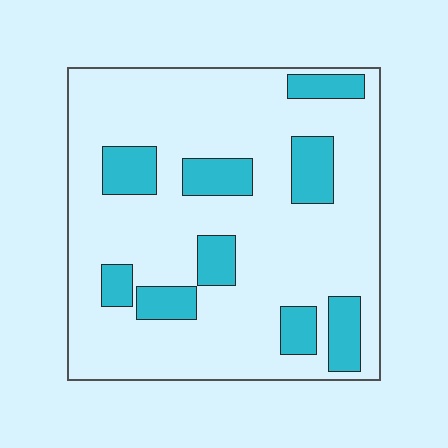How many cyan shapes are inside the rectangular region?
9.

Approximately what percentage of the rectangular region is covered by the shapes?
Approximately 20%.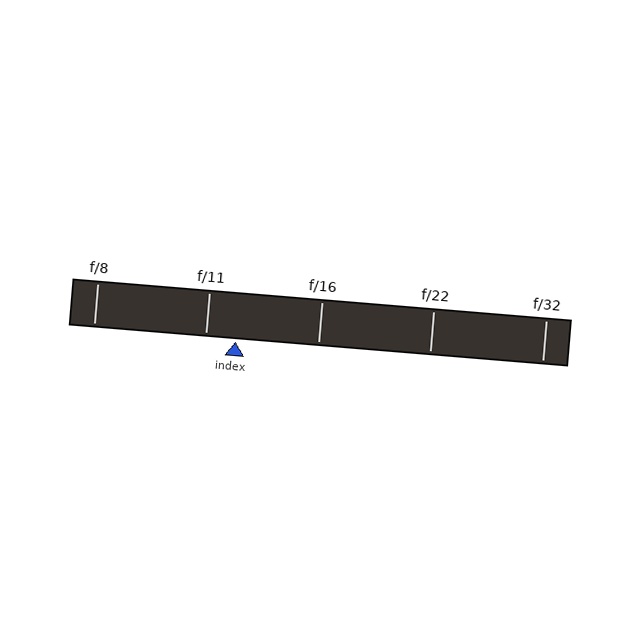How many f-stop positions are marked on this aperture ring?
There are 5 f-stop positions marked.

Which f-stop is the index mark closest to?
The index mark is closest to f/11.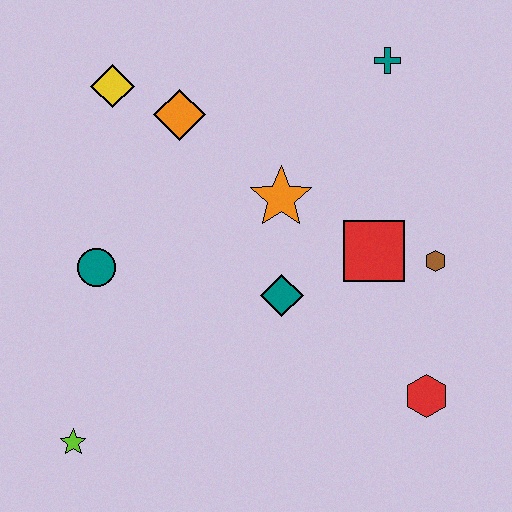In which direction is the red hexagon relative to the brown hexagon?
The red hexagon is below the brown hexagon.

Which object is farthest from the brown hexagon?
The lime star is farthest from the brown hexagon.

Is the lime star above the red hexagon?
No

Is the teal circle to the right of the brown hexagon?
No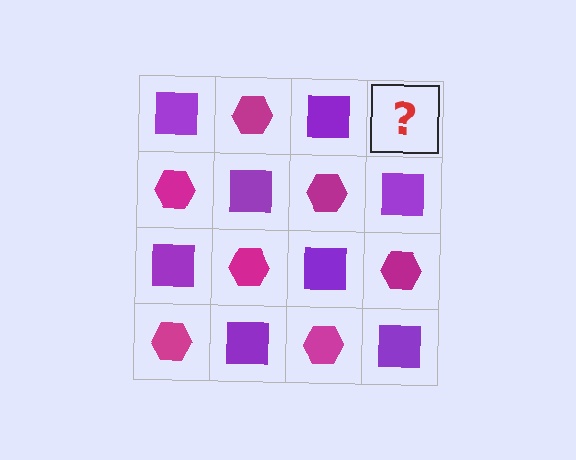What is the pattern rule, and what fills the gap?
The rule is that it alternates purple square and magenta hexagon in a checkerboard pattern. The gap should be filled with a magenta hexagon.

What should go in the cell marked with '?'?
The missing cell should contain a magenta hexagon.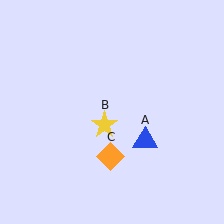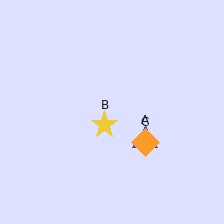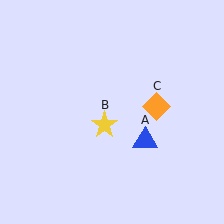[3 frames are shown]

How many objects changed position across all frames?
1 object changed position: orange diamond (object C).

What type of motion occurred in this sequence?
The orange diamond (object C) rotated counterclockwise around the center of the scene.